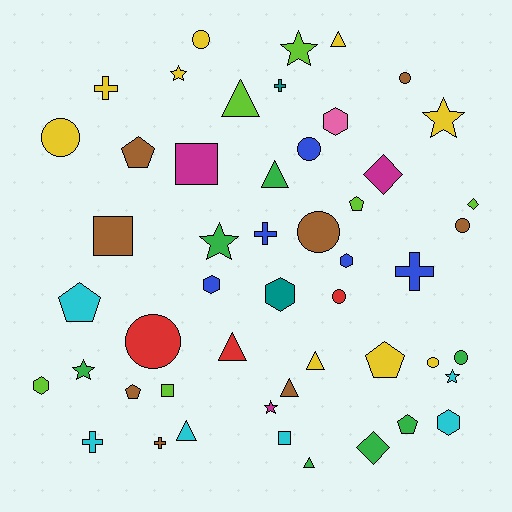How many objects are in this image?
There are 50 objects.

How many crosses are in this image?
There are 6 crosses.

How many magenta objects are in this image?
There are 3 magenta objects.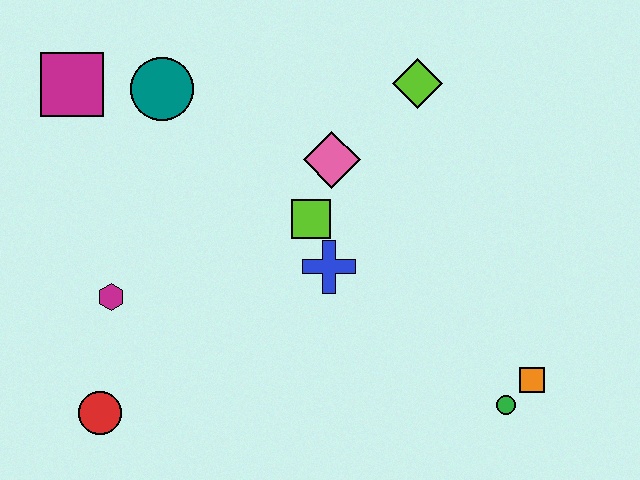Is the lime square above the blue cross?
Yes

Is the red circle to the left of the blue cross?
Yes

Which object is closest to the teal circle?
The magenta square is closest to the teal circle.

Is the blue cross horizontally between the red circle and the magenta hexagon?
No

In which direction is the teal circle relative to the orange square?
The teal circle is to the left of the orange square.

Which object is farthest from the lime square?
The red circle is farthest from the lime square.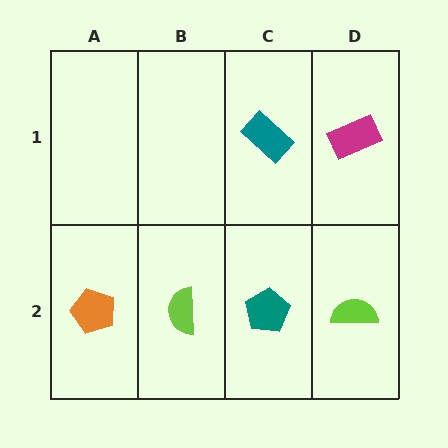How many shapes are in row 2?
4 shapes.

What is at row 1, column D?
A magenta rectangle.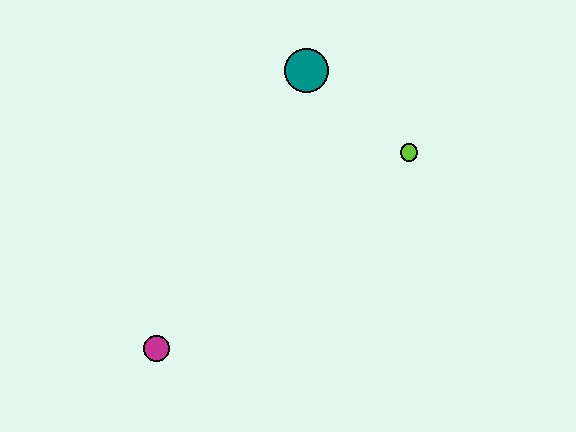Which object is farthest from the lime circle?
The magenta circle is farthest from the lime circle.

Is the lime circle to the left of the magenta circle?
No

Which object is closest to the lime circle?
The teal circle is closest to the lime circle.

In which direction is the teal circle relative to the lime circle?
The teal circle is to the left of the lime circle.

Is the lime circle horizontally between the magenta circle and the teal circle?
No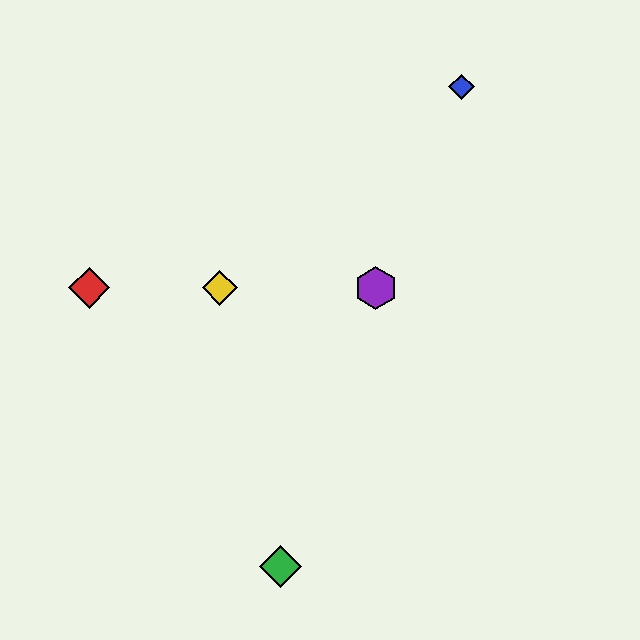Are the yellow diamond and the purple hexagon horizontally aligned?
Yes, both are at y≈288.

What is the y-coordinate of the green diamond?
The green diamond is at y≈567.